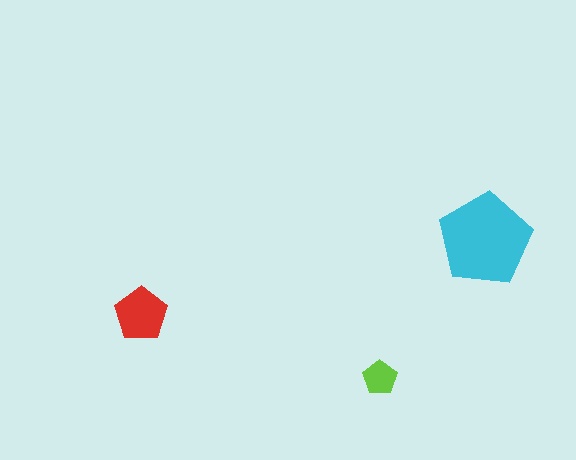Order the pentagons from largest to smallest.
the cyan one, the red one, the lime one.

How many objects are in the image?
There are 3 objects in the image.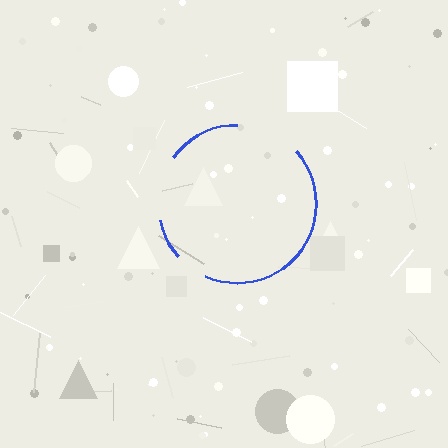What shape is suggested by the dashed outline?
The dashed outline suggests a circle.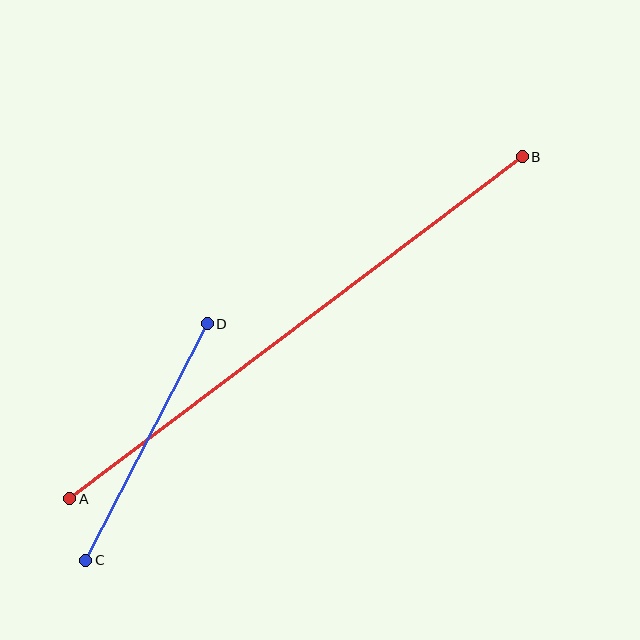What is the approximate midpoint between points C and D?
The midpoint is at approximately (147, 442) pixels.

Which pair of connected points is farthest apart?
Points A and B are farthest apart.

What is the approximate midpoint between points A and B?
The midpoint is at approximately (296, 328) pixels.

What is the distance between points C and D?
The distance is approximately 266 pixels.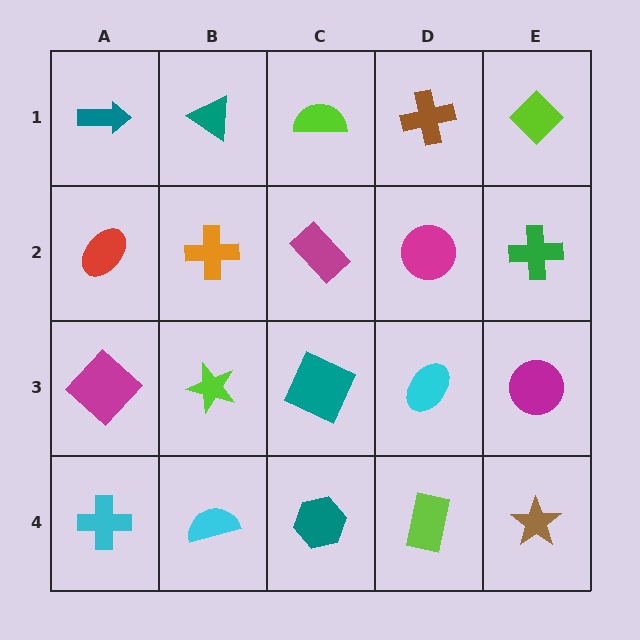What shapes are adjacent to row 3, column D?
A magenta circle (row 2, column D), a lime rectangle (row 4, column D), a teal square (row 3, column C), a magenta circle (row 3, column E).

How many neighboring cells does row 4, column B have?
3.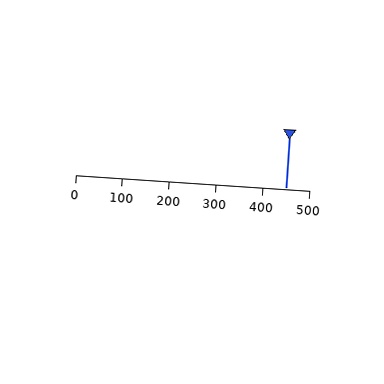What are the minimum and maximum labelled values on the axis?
The axis runs from 0 to 500.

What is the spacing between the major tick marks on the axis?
The major ticks are spaced 100 apart.